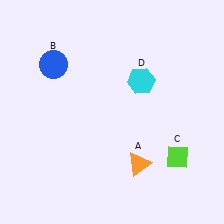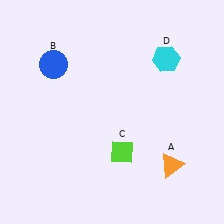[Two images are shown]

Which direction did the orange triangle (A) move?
The orange triangle (A) moved right.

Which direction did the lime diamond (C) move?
The lime diamond (C) moved left.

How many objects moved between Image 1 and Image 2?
3 objects moved between the two images.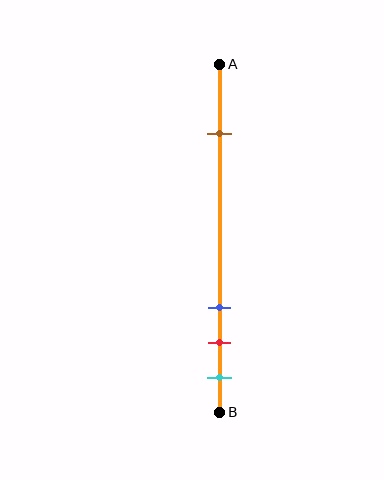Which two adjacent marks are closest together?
The red and cyan marks are the closest adjacent pair.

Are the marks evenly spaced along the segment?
No, the marks are not evenly spaced.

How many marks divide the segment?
There are 4 marks dividing the segment.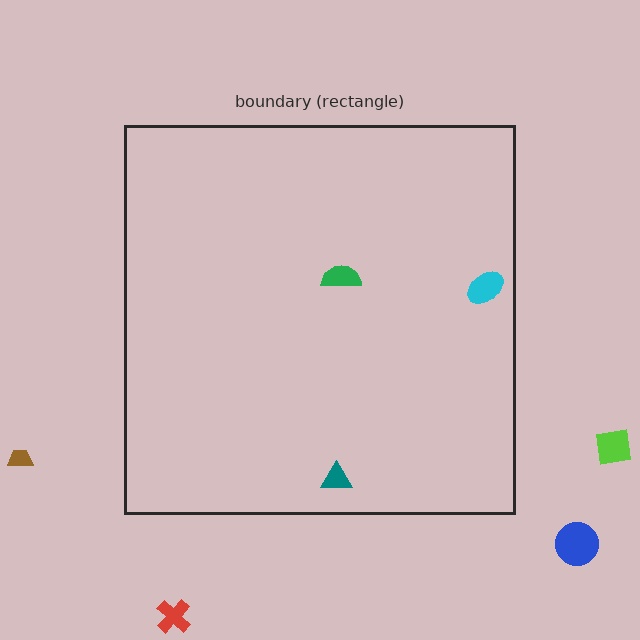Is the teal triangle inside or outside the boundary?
Inside.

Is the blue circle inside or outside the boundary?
Outside.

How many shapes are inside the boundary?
3 inside, 4 outside.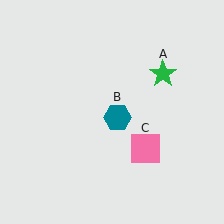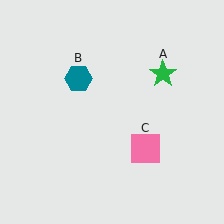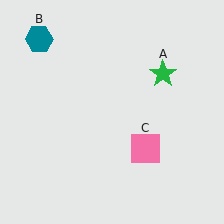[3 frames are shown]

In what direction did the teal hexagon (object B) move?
The teal hexagon (object B) moved up and to the left.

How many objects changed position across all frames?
1 object changed position: teal hexagon (object B).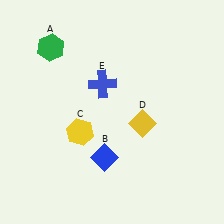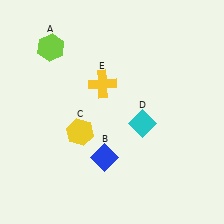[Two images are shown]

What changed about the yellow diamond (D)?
In Image 1, D is yellow. In Image 2, it changed to cyan.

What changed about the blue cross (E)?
In Image 1, E is blue. In Image 2, it changed to yellow.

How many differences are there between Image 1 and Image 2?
There are 3 differences between the two images.